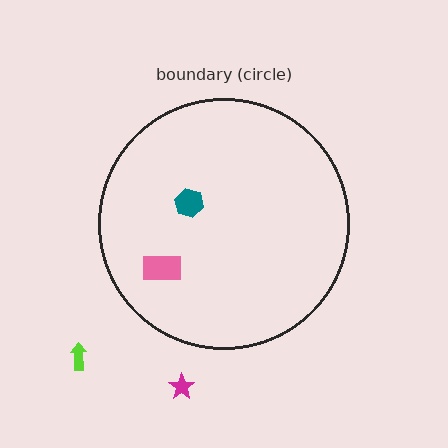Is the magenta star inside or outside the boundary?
Outside.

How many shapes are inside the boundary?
2 inside, 2 outside.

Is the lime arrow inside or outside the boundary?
Outside.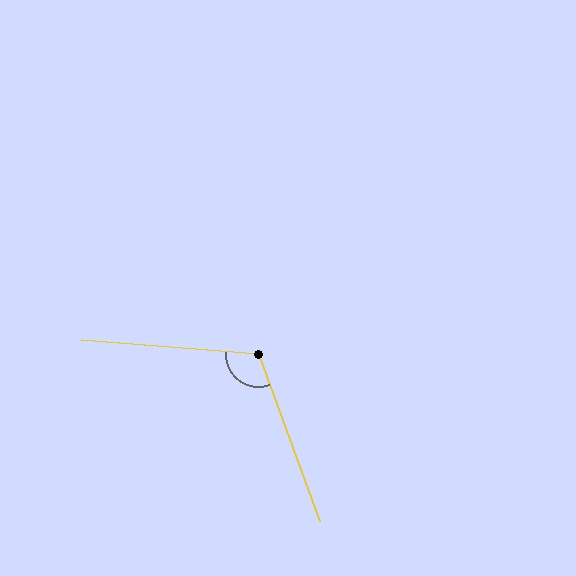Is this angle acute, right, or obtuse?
It is obtuse.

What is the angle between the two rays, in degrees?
Approximately 115 degrees.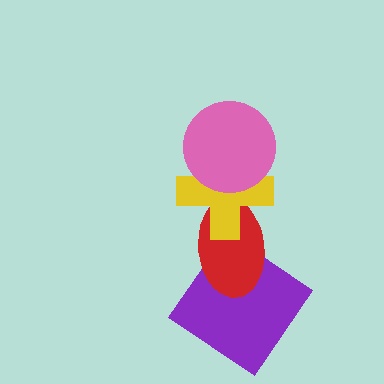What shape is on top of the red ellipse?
The yellow cross is on top of the red ellipse.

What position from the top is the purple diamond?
The purple diamond is 4th from the top.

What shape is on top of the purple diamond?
The red ellipse is on top of the purple diamond.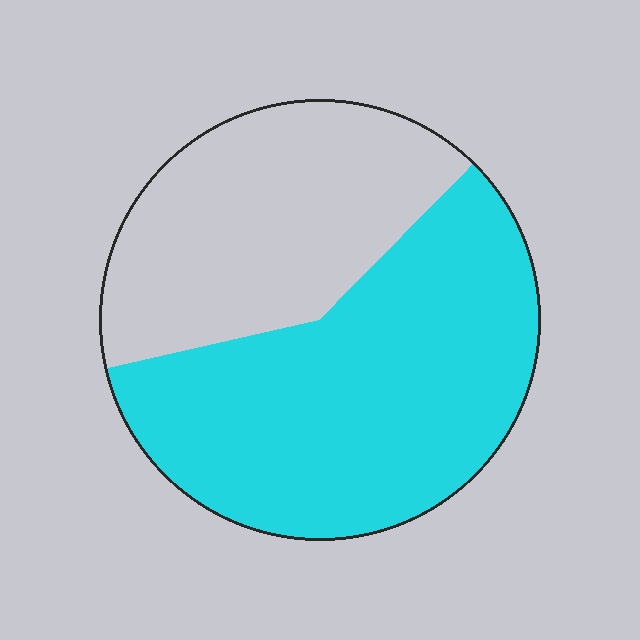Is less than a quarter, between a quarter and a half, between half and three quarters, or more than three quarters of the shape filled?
Between half and three quarters.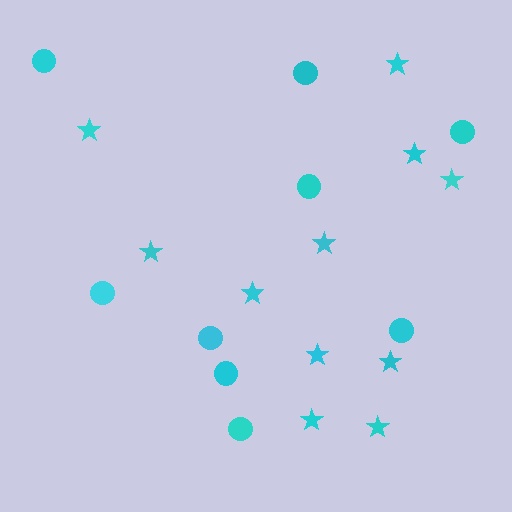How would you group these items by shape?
There are 2 groups: one group of circles (9) and one group of stars (11).